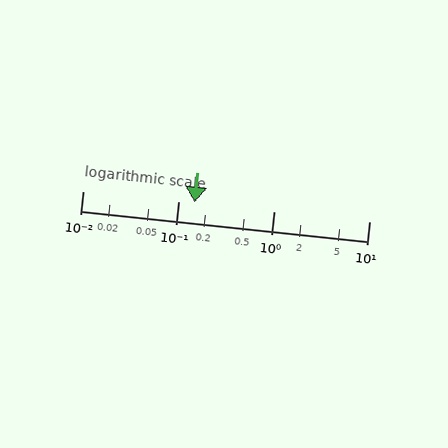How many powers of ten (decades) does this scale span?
The scale spans 3 decades, from 0.01 to 10.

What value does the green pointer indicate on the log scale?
The pointer indicates approximately 0.15.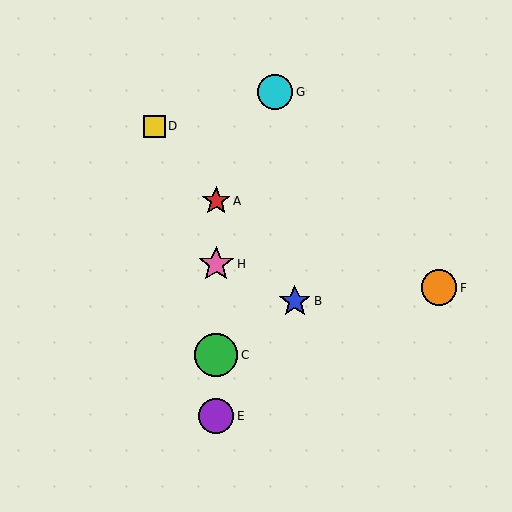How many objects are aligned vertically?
4 objects (A, C, E, H) are aligned vertically.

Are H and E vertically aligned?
Yes, both are at x≈216.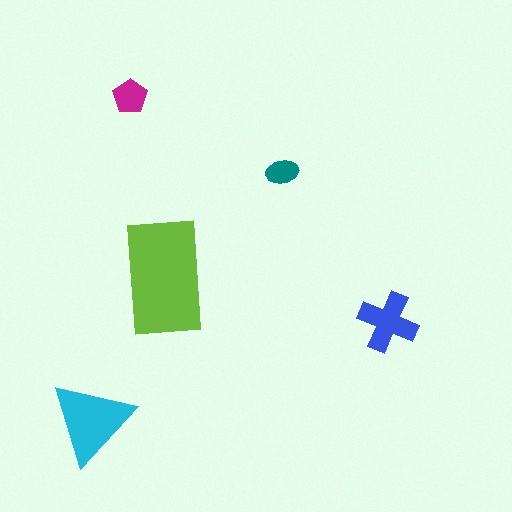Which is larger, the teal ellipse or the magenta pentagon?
The magenta pentagon.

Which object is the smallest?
The teal ellipse.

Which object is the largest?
The lime rectangle.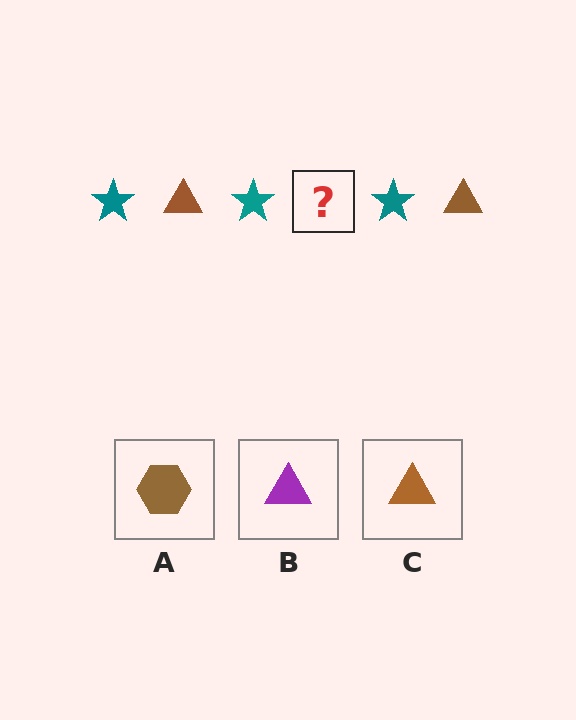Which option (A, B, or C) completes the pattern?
C.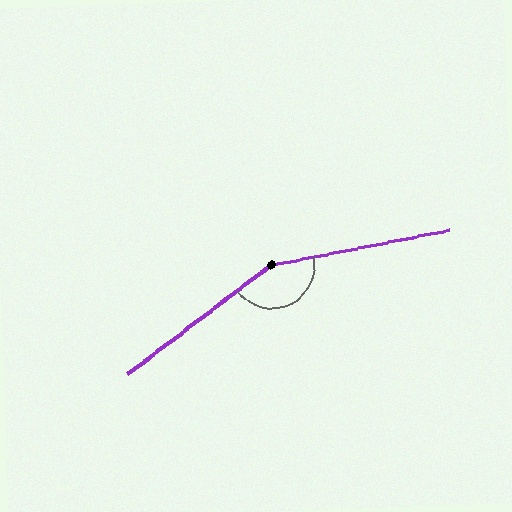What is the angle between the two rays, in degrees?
Approximately 154 degrees.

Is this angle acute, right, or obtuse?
It is obtuse.